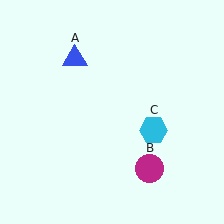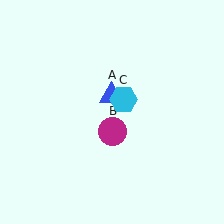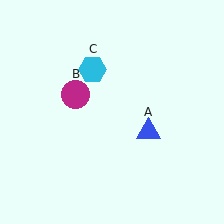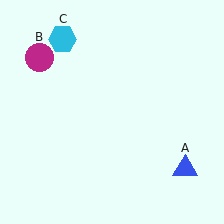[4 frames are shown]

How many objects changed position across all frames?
3 objects changed position: blue triangle (object A), magenta circle (object B), cyan hexagon (object C).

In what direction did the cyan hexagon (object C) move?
The cyan hexagon (object C) moved up and to the left.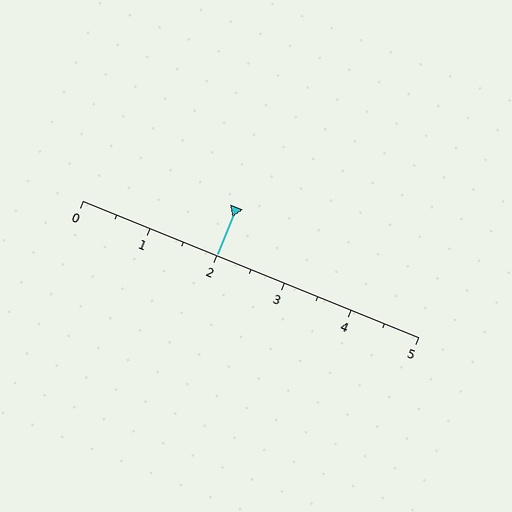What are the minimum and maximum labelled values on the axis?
The axis runs from 0 to 5.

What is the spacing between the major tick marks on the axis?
The major ticks are spaced 1 apart.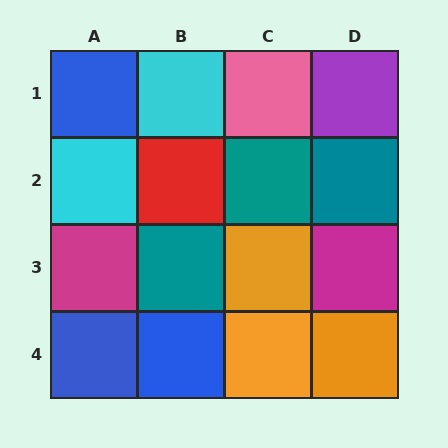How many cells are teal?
3 cells are teal.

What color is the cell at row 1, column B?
Cyan.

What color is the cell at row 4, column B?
Blue.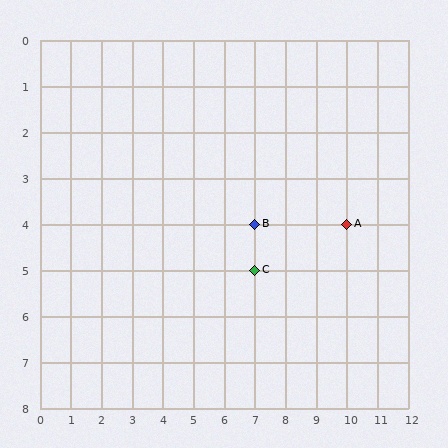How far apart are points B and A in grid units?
Points B and A are 3 columns apart.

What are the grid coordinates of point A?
Point A is at grid coordinates (10, 4).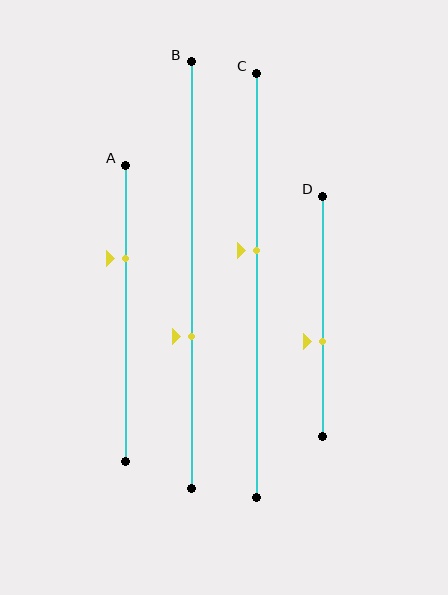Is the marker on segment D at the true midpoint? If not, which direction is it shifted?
No, the marker on segment D is shifted downward by about 10% of the segment length.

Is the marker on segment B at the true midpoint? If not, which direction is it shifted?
No, the marker on segment B is shifted downward by about 14% of the segment length.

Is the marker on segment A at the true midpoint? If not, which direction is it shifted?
No, the marker on segment A is shifted upward by about 18% of the segment length.